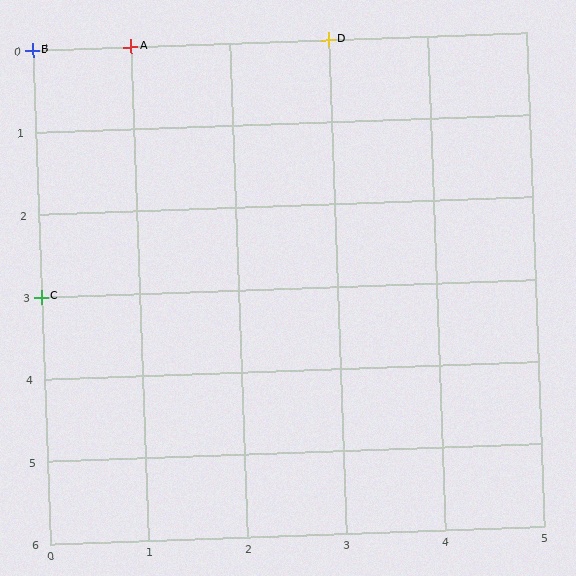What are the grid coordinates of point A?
Point A is at grid coordinates (1, 0).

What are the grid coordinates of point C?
Point C is at grid coordinates (0, 3).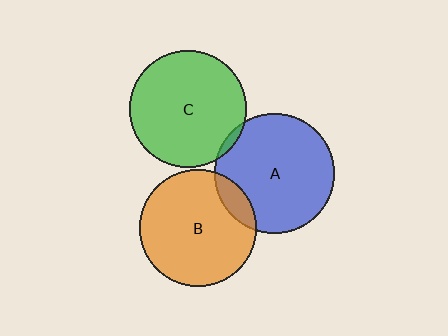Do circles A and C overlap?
Yes.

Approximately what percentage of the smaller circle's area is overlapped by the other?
Approximately 5%.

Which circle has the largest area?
Circle A (blue).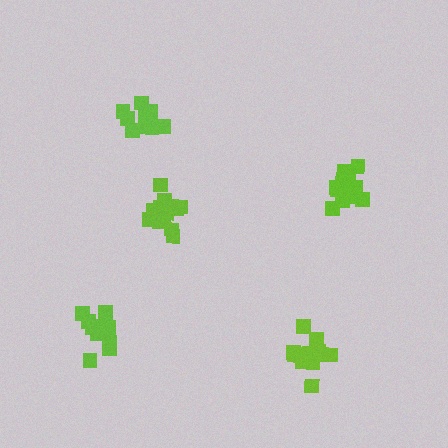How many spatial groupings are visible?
There are 5 spatial groupings.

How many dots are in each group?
Group 1: 16 dots, Group 2: 13 dots, Group 3: 12 dots, Group 4: 15 dots, Group 5: 16 dots (72 total).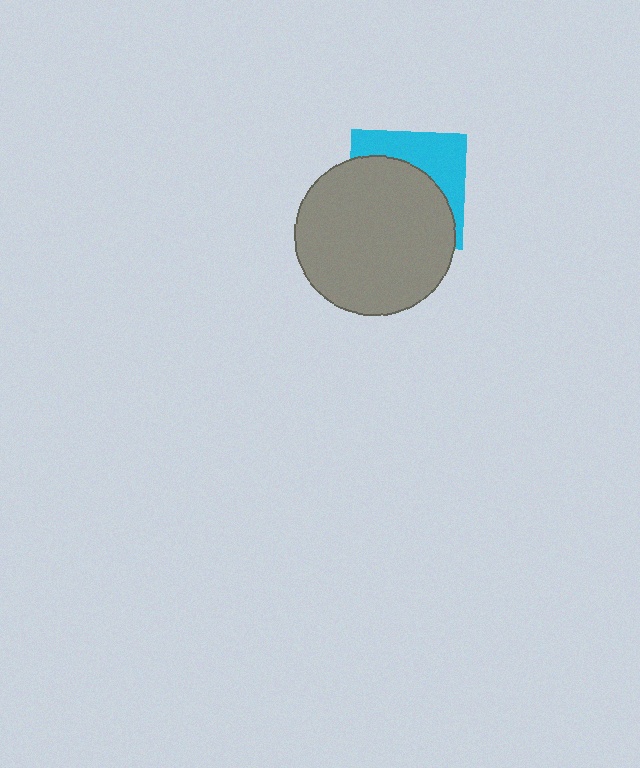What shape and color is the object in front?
The object in front is a gray circle.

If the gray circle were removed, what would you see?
You would see the complete cyan square.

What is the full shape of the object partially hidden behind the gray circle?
The partially hidden object is a cyan square.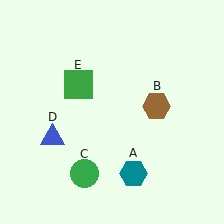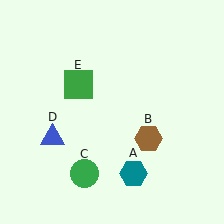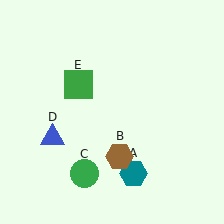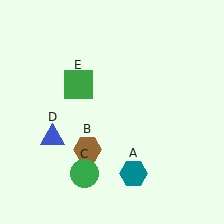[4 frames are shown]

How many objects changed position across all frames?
1 object changed position: brown hexagon (object B).